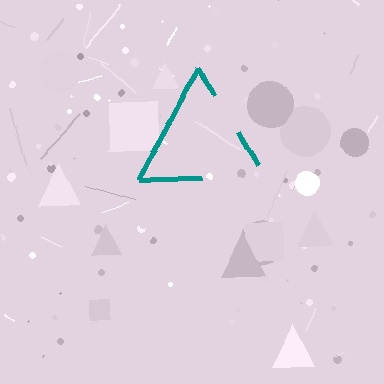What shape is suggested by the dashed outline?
The dashed outline suggests a triangle.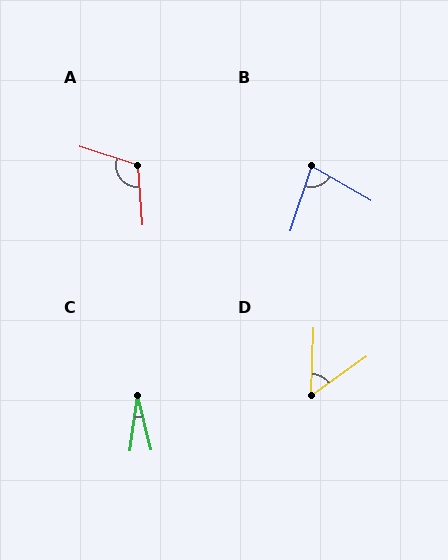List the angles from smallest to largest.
C (22°), D (52°), B (78°), A (112°).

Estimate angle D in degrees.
Approximately 52 degrees.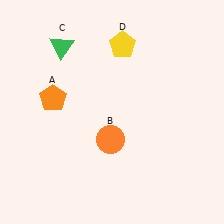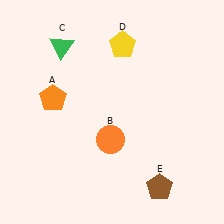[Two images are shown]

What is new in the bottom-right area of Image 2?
A brown pentagon (E) was added in the bottom-right area of Image 2.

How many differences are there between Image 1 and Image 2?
There is 1 difference between the two images.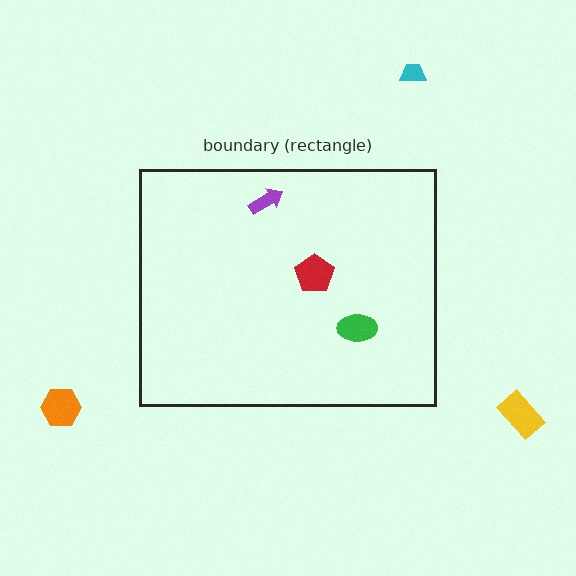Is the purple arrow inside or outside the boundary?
Inside.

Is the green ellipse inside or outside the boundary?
Inside.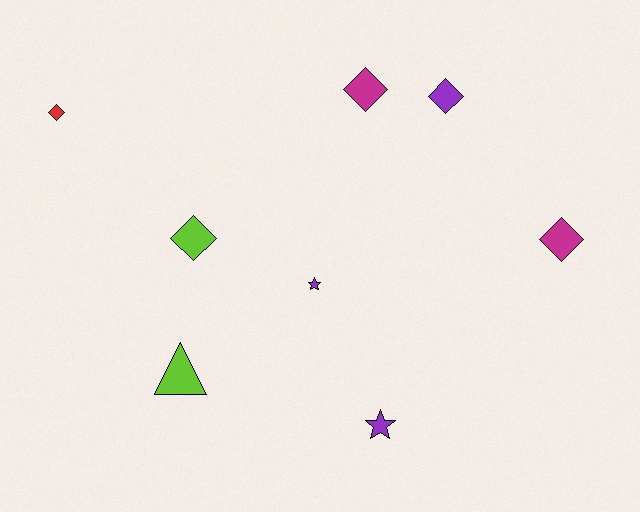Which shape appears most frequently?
Diamond, with 5 objects.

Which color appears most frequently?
Purple, with 3 objects.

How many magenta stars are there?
There are no magenta stars.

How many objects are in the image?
There are 8 objects.